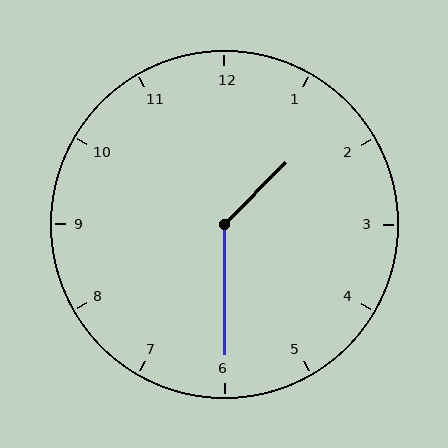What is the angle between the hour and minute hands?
Approximately 135 degrees.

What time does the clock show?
1:30.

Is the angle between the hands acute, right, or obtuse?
It is obtuse.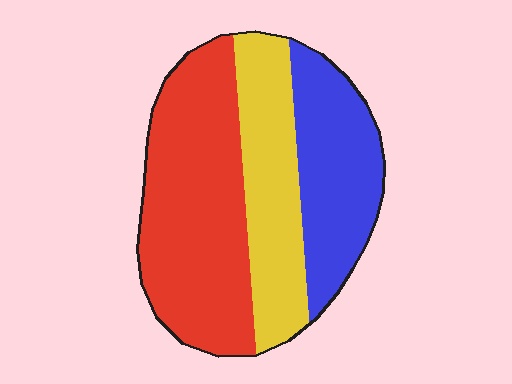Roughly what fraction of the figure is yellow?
Yellow covers 27% of the figure.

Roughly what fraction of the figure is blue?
Blue covers 27% of the figure.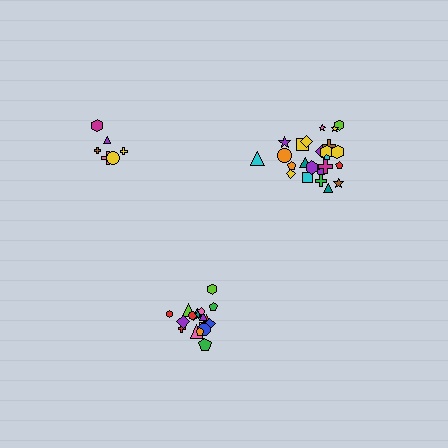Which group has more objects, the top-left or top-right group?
The top-right group.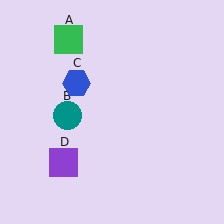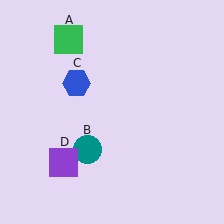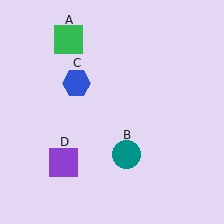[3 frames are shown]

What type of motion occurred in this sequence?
The teal circle (object B) rotated counterclockwise around the center of the scene.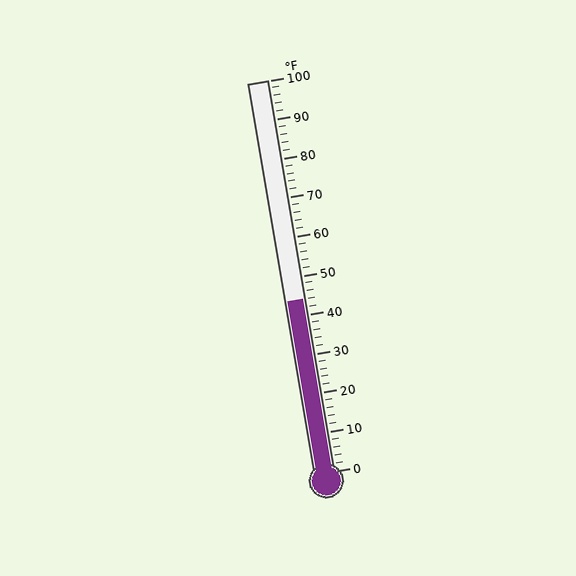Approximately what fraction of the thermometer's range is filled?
The thermometer is filled to approximately 45% of its range.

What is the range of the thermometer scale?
The thermometer scale ranges from 0°F to 100°F.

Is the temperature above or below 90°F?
The temperature is below 90°F.